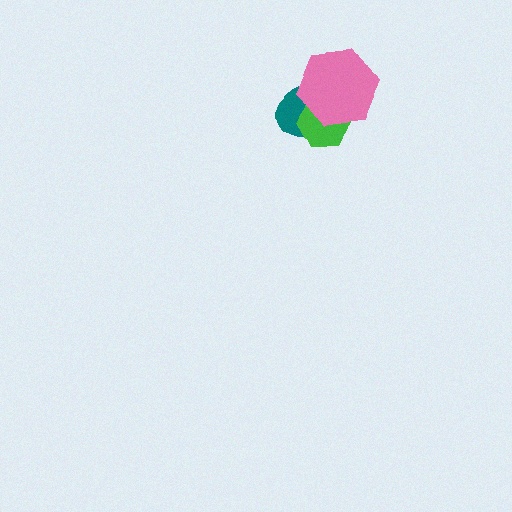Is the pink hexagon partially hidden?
No, no other shape covers it.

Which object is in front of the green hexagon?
The pink hexagon is in front of the green hexagon.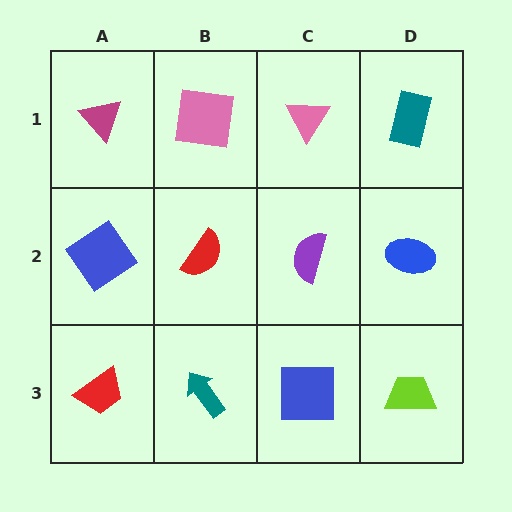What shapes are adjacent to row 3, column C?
A purple semicircle (row 2, column C), a teal arrow (row 3, column B), a lime trapezoid (row 3, column D).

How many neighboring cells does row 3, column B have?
3.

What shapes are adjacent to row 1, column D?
A blue ellipse (row 2, column D), a pink triangle (row 1, column C).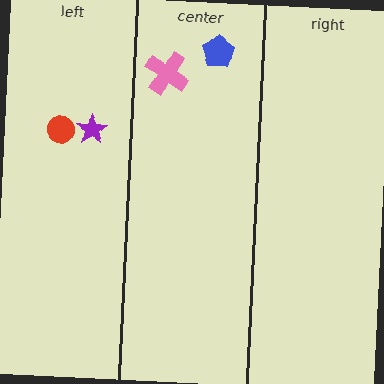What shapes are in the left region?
The purple star, the red circle.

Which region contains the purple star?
The left region.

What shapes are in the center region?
The pink cross, the blue pentagon.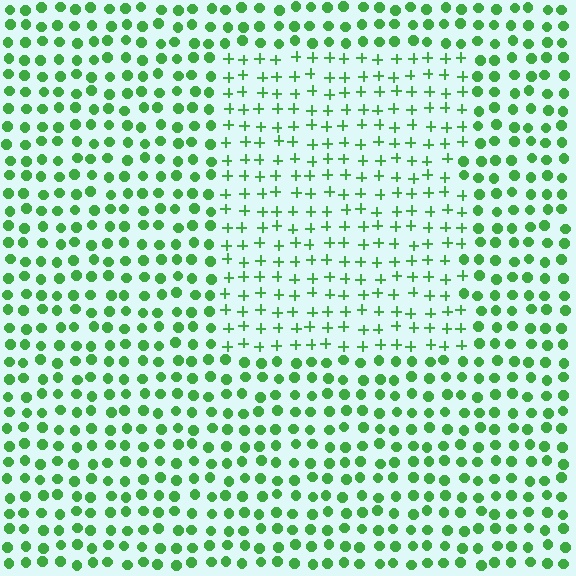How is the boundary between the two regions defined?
The boundary is defined by a change in element shape: plus signs inside vs. circles outside. All elements share the same color and spacing.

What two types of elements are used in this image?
The image uses plus signs inside the rectangle region and circles outside it.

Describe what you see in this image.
The image is filled with small green elements arranged in a uniform grid. A rectangle-shaped region contains plus signs, while the surrounding area contains circles. The boundary is defined purely by the change in element shape.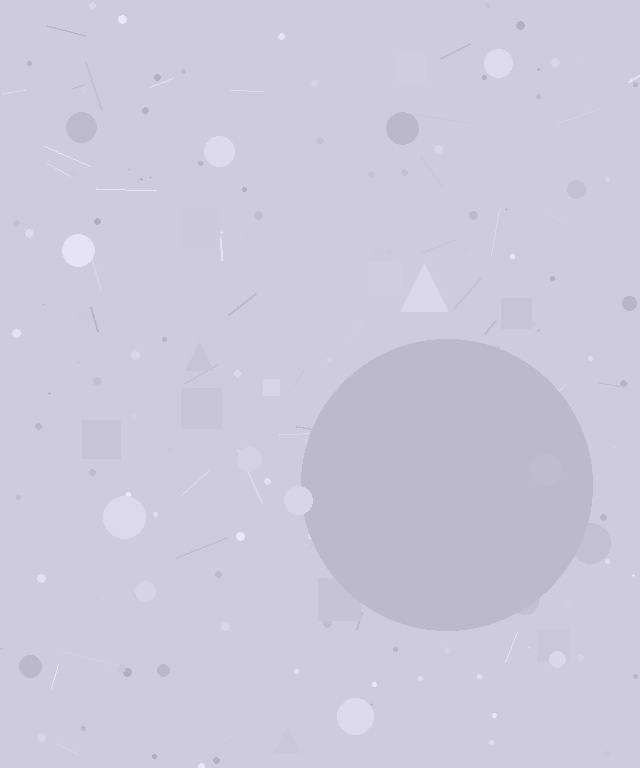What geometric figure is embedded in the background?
A circle is embedded in the background.